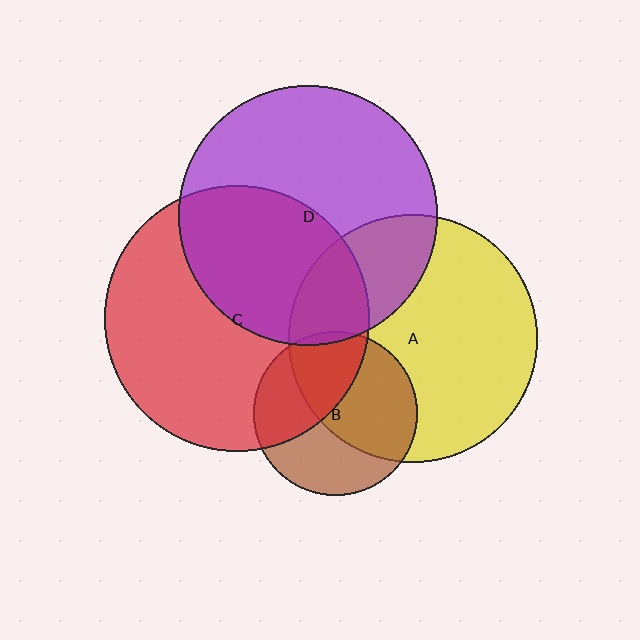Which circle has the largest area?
Circle C (red).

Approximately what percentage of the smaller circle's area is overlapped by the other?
Approximately 55%.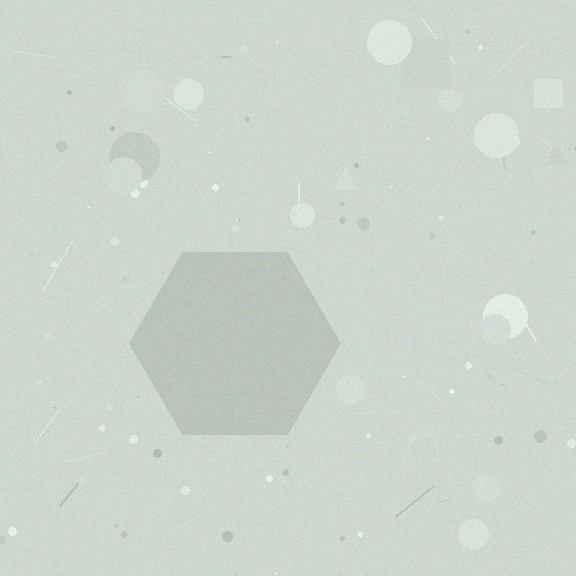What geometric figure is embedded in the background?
A hexagon is embedded in the background.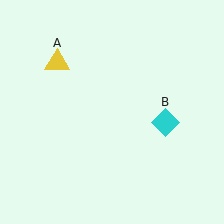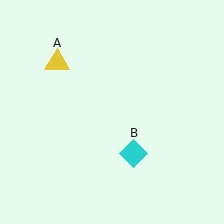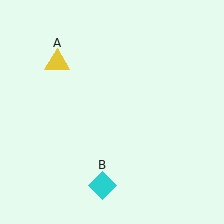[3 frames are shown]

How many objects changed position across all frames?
1 object changed position: cyan diamond (object B).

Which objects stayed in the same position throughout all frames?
Yellow triangle (object A) remained stationary.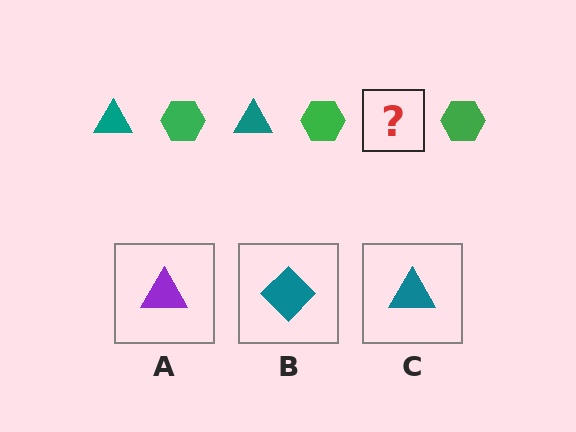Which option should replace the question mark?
Option C.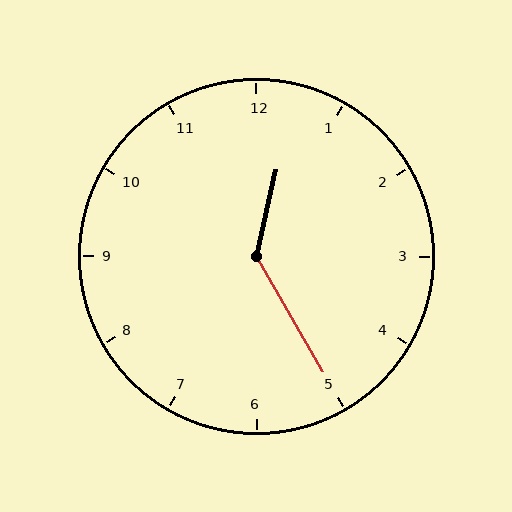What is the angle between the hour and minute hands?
Approximately 138 degrees.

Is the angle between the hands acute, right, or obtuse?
It is obtuse.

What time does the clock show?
12:25.